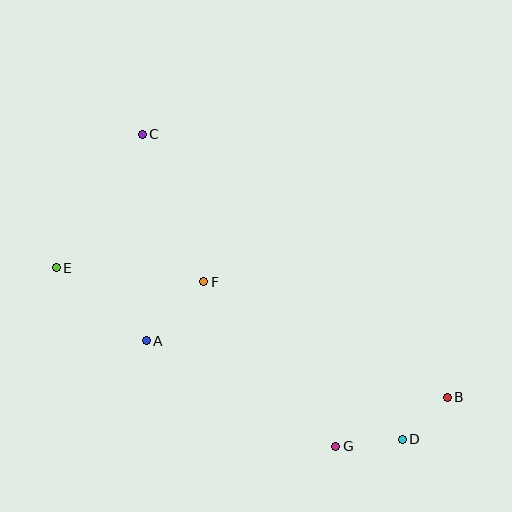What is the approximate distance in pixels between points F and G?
The distance between F and G is approximately 211 pixels.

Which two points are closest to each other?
Points B and D are closest to each other.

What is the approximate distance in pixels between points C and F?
The distance between C and F is approximately 160 pixels.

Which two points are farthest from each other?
Points B and E are farthest from each other.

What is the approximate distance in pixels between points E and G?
The distance between E and G is approximately 331 pixels.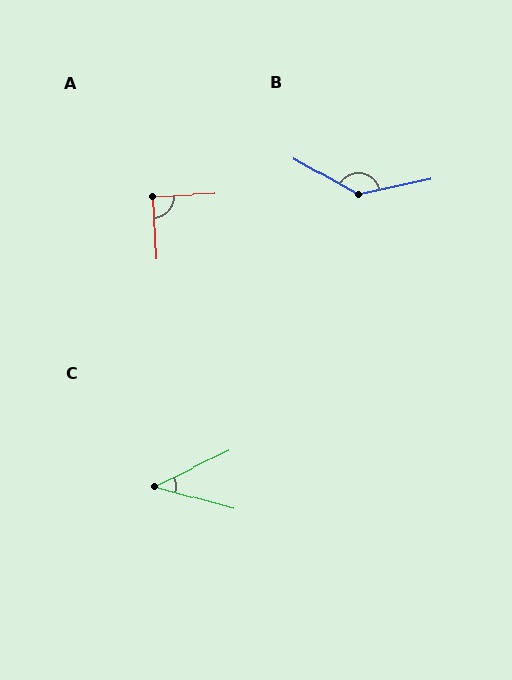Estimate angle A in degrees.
Approximately 89 degrees.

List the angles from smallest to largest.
C (41°), A (89°), B (139°).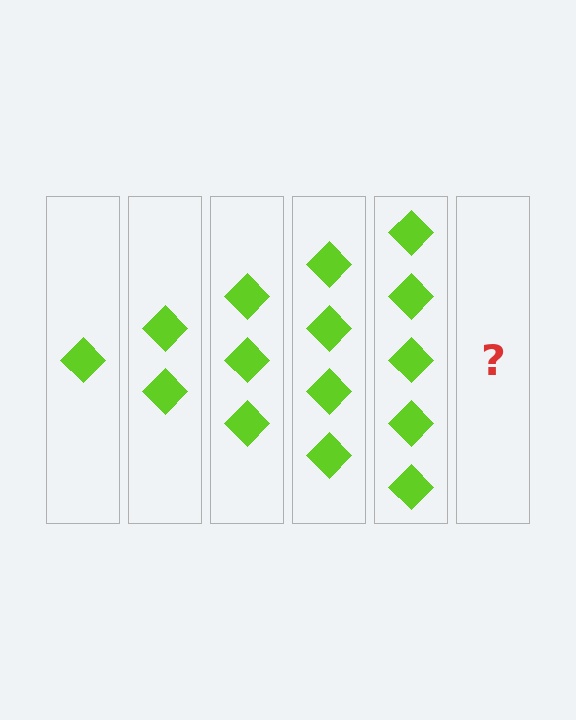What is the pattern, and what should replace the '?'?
The pattern is that each step adds one more diamond. The '?' should be 6 diamonds.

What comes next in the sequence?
The next element should be 6 diamonds.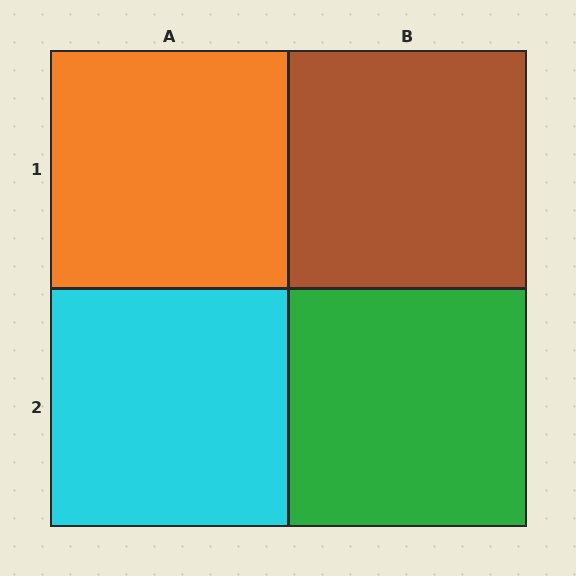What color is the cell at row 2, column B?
Green.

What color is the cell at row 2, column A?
Cyan.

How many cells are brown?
1 cell is brown.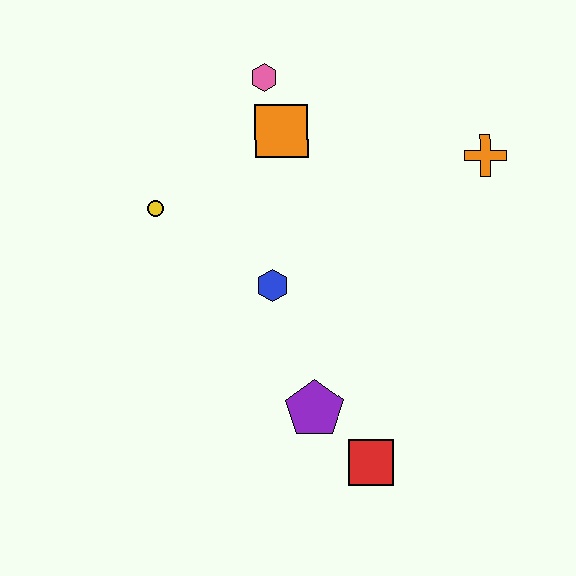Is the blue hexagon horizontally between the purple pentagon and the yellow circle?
Yes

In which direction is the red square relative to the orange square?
The red square is below the orange square.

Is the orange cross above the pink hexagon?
No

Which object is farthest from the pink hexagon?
The red square is farthest from the pink hexagon.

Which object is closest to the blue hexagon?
The purple pentagon is closest to the blue hexagon.